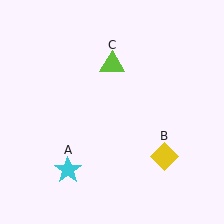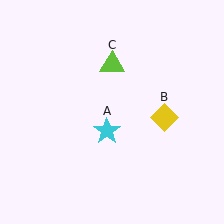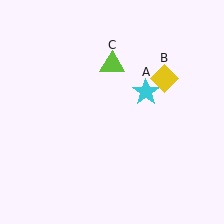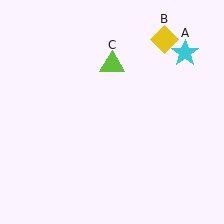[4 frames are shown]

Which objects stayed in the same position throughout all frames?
Lime triangle (object C) remained stationary.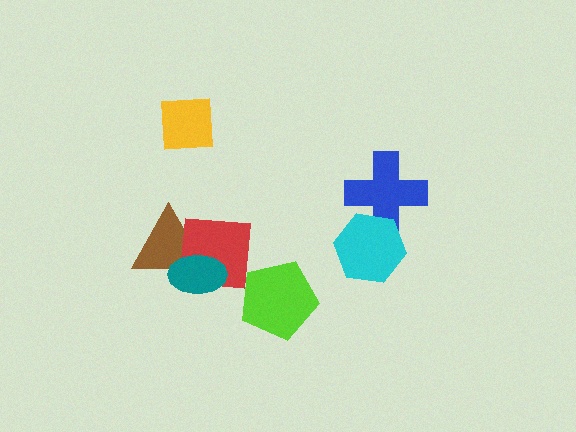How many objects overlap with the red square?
2 objects overlap with the red square.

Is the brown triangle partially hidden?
Yes, it is partially covered by another shape.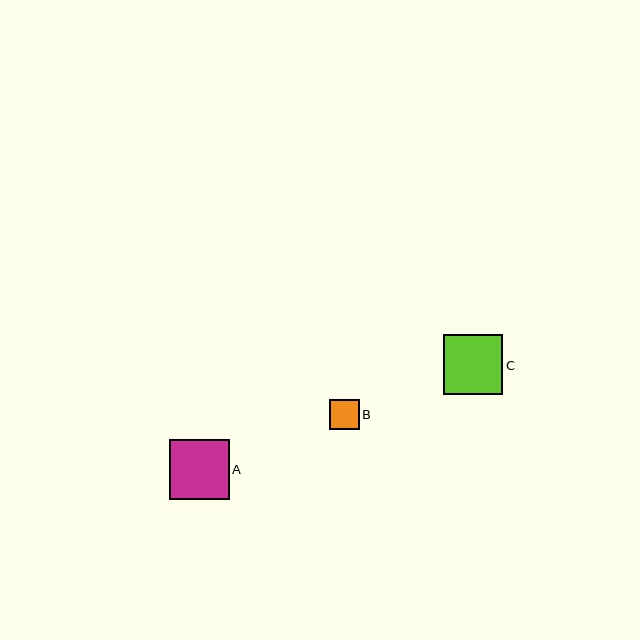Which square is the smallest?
Square B is the smallest with a size of approximately 30 pixels.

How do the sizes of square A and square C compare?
Square A and square C are approximately the same size.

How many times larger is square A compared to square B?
Square A is approximately 2.0 times the size of square B.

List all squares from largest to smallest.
From largest to smallest: A, C, B.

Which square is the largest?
Square A is the largest with a size of approximately 60 pixels.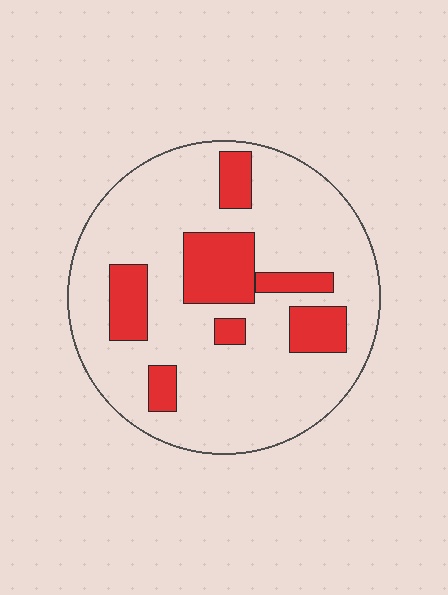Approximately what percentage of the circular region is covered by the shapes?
Approximately 20%.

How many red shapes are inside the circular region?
7.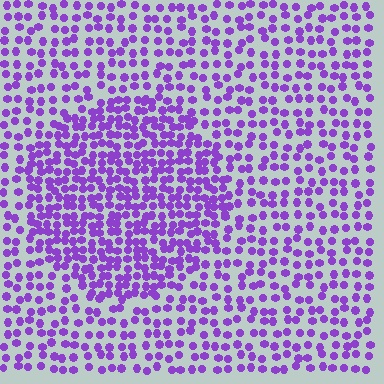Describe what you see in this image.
The image contains small purple elements arranged at two different densities. A circle-shaped region is visible where the elements are more densely packed than the surrounding area.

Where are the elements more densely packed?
The elements are more densely packed inside the circle boundary.